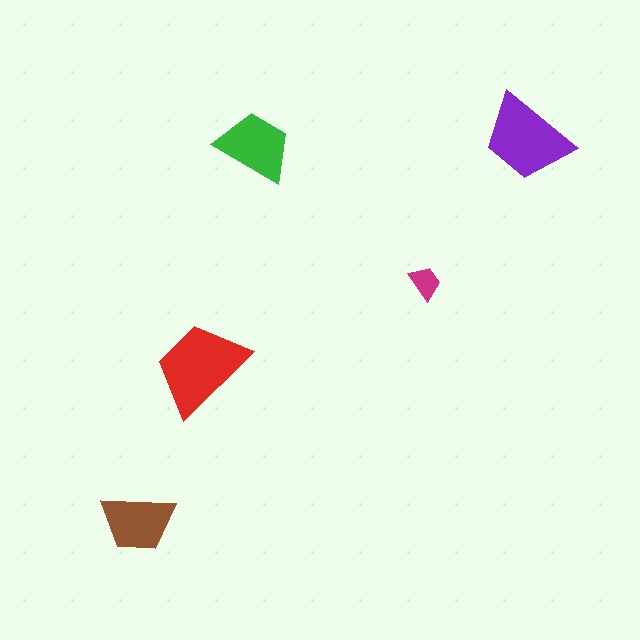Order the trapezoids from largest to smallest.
the red one, the purple one, the green one, the brown one, the magenta one.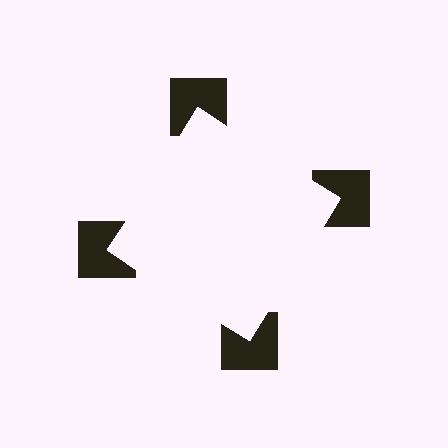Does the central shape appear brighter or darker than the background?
It typically appears slightly brighter than the background, even though no actual brightness change is drawn.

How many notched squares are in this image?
There are 4 — one at each vertex of the illusory square.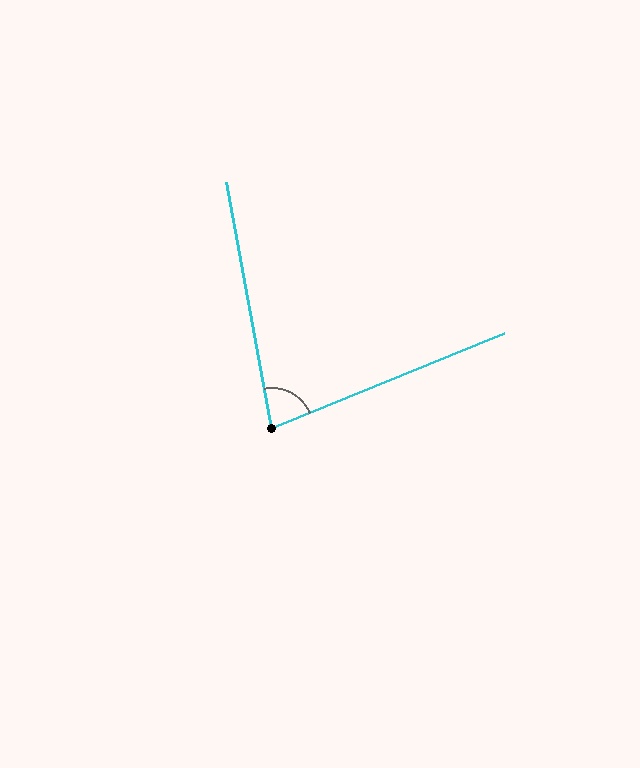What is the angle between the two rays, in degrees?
Approximately 78 degrees.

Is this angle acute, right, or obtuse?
It is acute.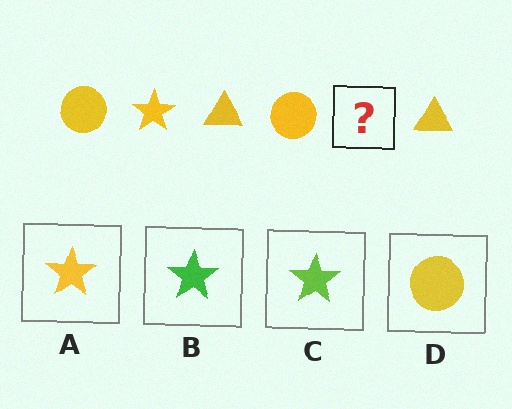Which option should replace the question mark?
Option A.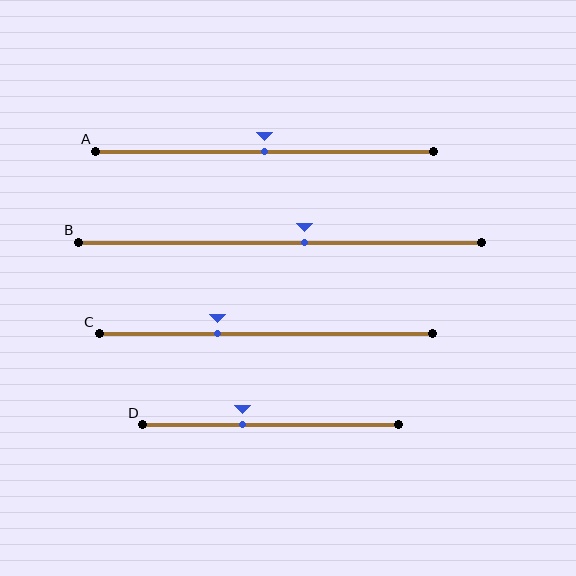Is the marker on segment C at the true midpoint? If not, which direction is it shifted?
No, the marker on segment C is shifted to the left by about 14% of the segment length.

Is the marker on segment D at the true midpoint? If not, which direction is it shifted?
No, the marker on segment D is shifted to the left by about 11% of the segment length.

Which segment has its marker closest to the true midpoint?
Segment A has its marker closest to the true midpoint.